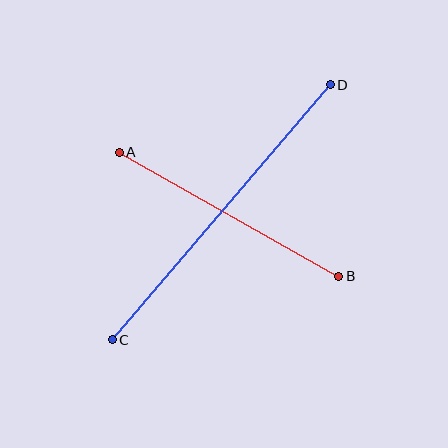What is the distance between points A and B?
The distance is approximately 252 pixels.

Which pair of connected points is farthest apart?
Points C and D are farthest apart.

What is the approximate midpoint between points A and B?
The midpoint is at approximately (229, 214) pixels.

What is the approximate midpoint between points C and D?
The midpoint is at approximately (221, 212) pixels.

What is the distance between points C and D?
The distance is approximately 336 pixels.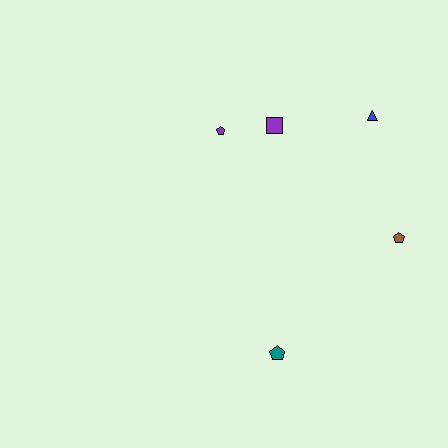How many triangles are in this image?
There is 1 triangle.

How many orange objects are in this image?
There are no orange objects.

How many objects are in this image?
There are 5 objects.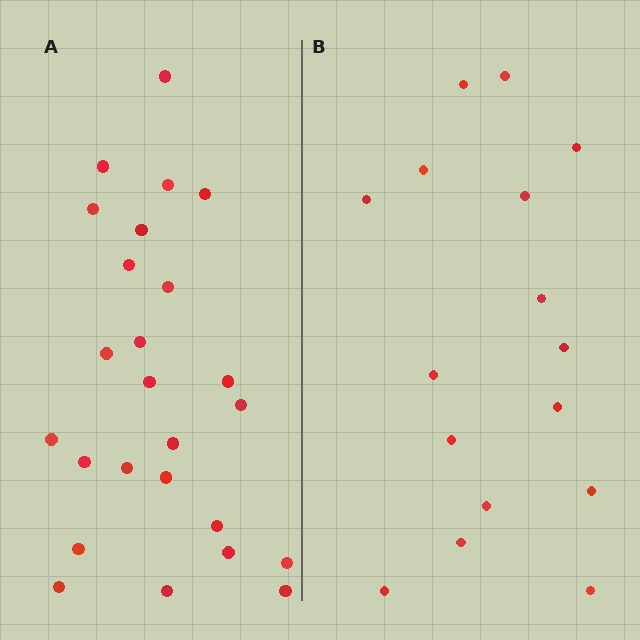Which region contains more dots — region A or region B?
Region A (the left region) has more dots.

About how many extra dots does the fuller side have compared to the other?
Region A has roughly 8 or so more dots than region B.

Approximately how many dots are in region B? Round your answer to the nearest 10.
About 20 dots. (The exact count is 16, which rounds to 20.)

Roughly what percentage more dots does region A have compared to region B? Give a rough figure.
About 55% more.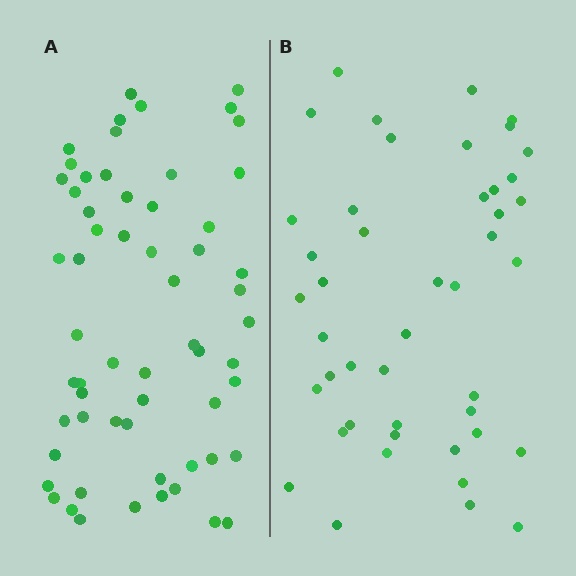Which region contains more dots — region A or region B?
Region A (the left region) has more dots.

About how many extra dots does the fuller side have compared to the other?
Region A has approximately 15 more dots than region B.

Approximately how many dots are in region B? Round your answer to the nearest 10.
About 40 dots. (The exact count is 45, which rounds to 40.)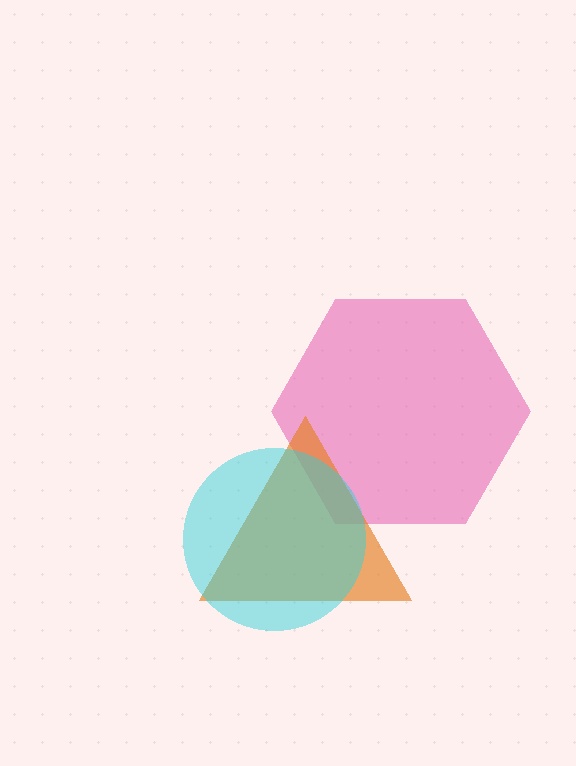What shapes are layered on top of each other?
The layered shapes are: a pink hexagon, an orange triangle, a cyan circle.